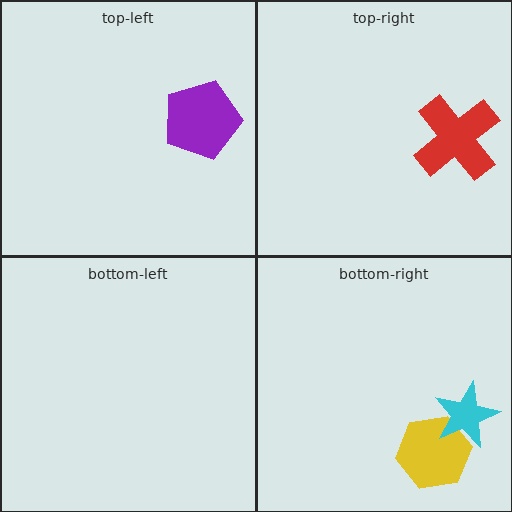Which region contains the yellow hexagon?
The bottom-right region.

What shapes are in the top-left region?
The purple pentagon.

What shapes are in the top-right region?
The red cross.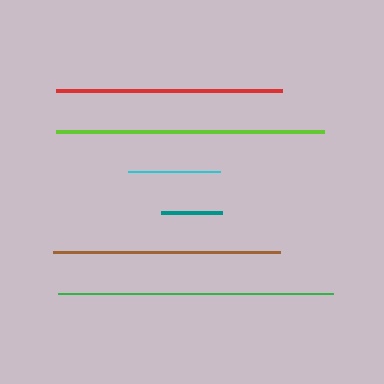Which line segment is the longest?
The green line is the longest at approximately 275 pixels.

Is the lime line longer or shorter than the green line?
The green line is longer than the lime line.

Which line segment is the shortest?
The teal line is the shortest at approximately 61 pixels.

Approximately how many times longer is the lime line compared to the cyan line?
The lime line is approximately 2.9 times the length of the cyan line.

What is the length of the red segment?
The red segment is approximately 227 pixels long.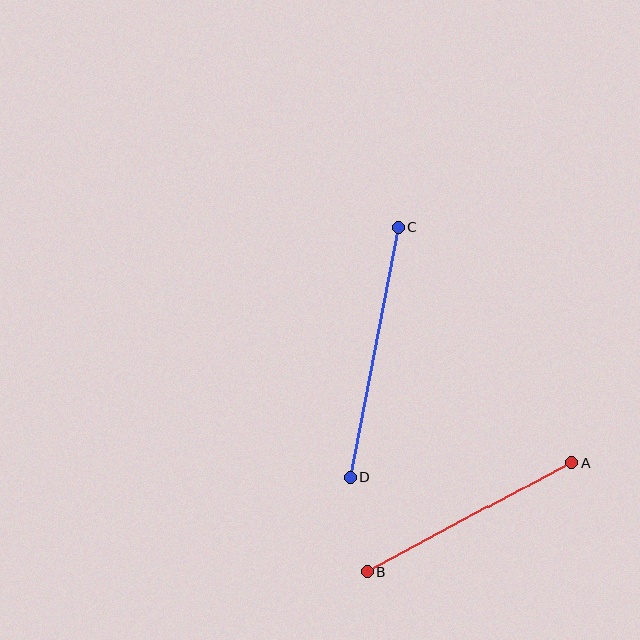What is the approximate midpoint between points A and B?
The midpoint is at approximately (469, 517) pixels.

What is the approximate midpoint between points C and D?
The midpoint is at approximately (374, 352) pixels.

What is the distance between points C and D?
The distance is approximately 255 pixels.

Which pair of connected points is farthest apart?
Points C and D are farthest apart.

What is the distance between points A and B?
The distance is approximately 231 pixels.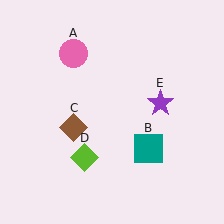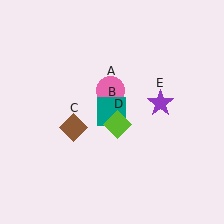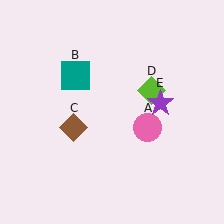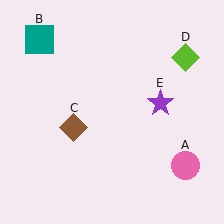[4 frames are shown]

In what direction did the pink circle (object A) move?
The pink circle (object A) moved down and to the right.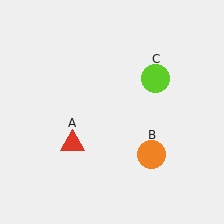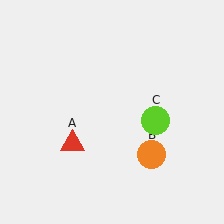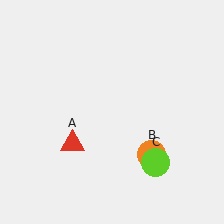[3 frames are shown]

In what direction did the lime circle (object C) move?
The lime circle (object C) moved down.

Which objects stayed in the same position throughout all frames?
Red triangle (object A) and orange circle (object B) remained stationary.